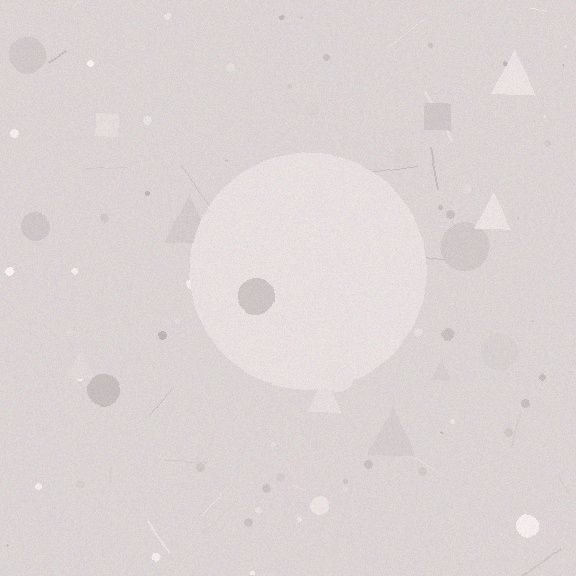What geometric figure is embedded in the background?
A circle is embedded in the background.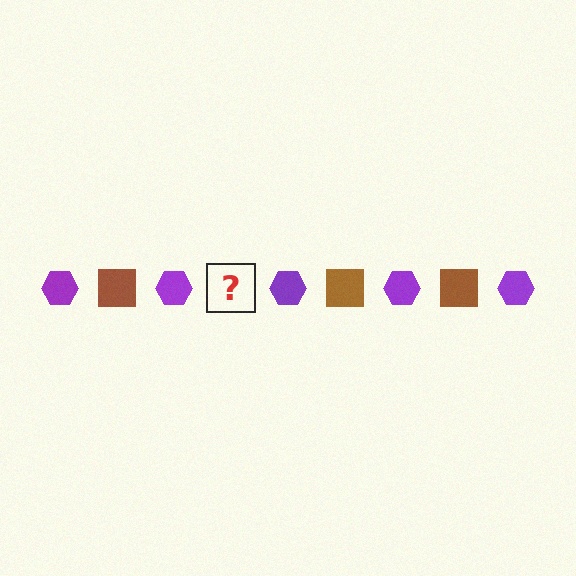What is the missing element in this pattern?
The missing element is a brown square.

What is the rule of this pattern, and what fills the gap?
The rule is that the pattern alternates between purple hexagon and brown square. The gap should be filled with a brown square.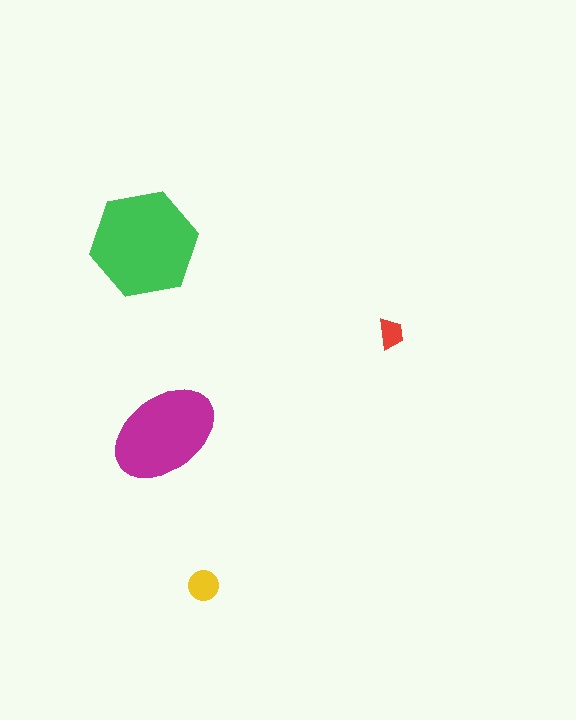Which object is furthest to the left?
The green hexagon is leftmost.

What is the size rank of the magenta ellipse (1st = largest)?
2nd.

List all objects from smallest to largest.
The red trapezoid, the yellow circle, the magenta ellipse, the green hexagon.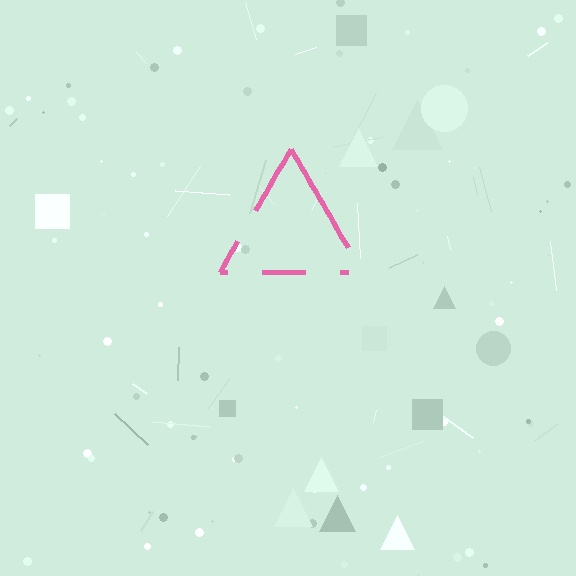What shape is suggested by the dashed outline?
The dashed outline suggests a triangle.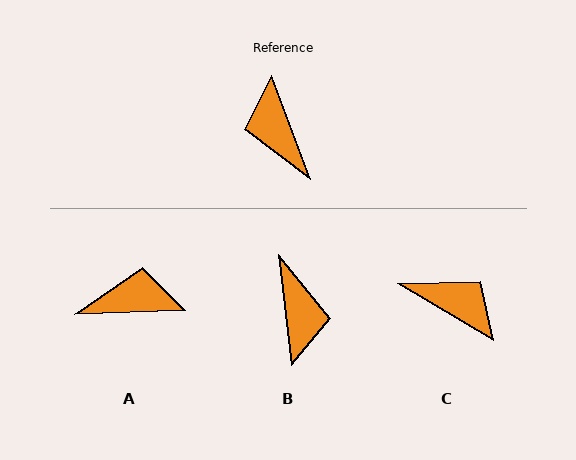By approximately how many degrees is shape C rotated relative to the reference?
Approximately 141 degrees clockwise.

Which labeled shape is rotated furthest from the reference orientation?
B, about 166 degrees away.